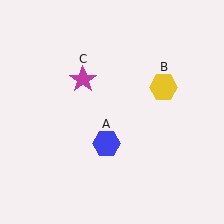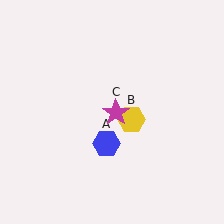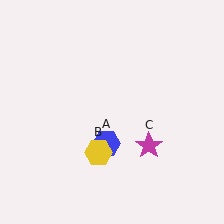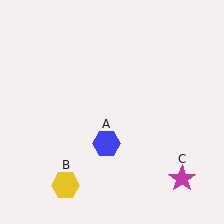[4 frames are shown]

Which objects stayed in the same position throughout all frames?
Blue hexagon (object A) remained stationary.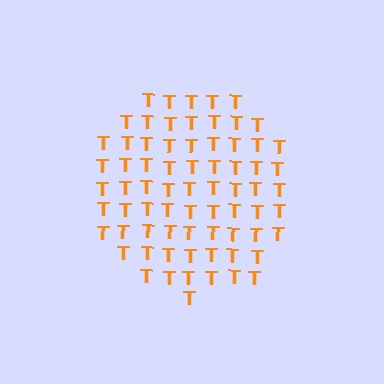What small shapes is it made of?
It is made of small letter T's.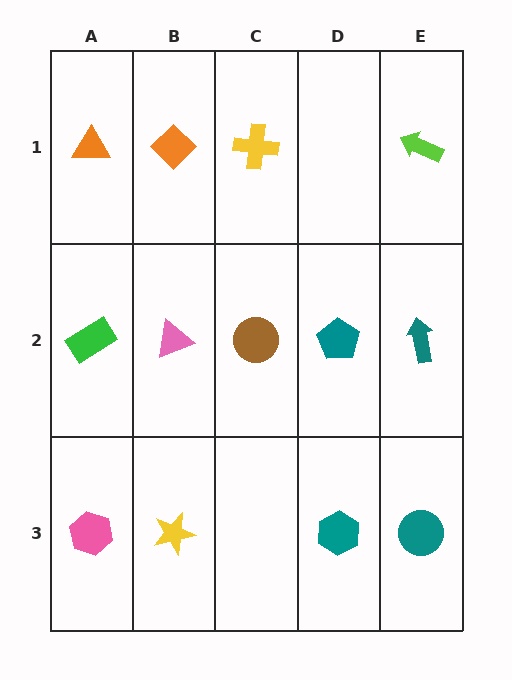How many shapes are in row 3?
4 shapes.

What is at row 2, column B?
A pink triangle.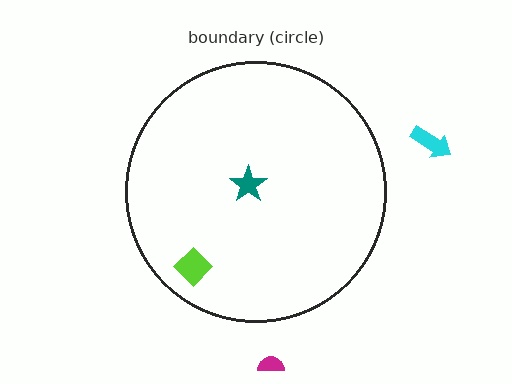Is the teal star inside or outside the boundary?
Inside.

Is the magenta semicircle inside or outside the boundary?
Outside.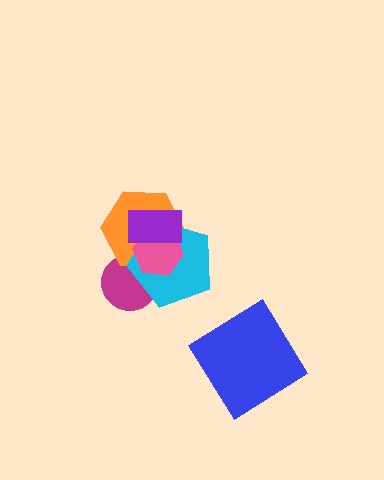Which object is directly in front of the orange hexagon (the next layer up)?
The cyan pentagon is directly in front of the orange hexagon.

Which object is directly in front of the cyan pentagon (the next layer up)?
The pink hexagon is directly in front of the cyan pentagon.